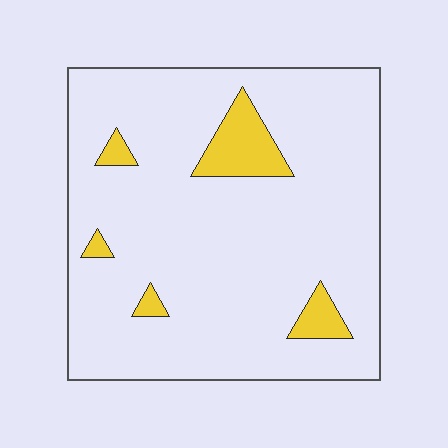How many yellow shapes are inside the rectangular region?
5.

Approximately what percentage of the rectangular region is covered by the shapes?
Approximately 10%.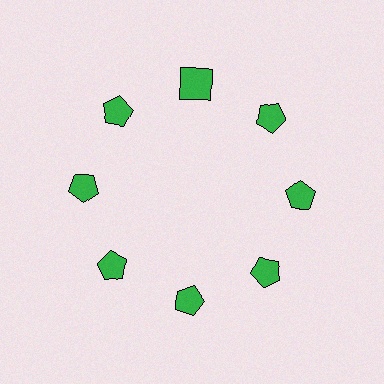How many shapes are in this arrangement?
There are 8 shapes arranged in a ring pattern.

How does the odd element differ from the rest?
It has a different shape: square instead of pentagon.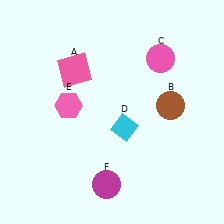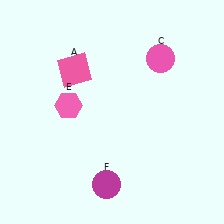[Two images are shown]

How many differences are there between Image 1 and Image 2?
There are 2 differences between the two images.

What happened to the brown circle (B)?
The brown circle (B) was removed in Image 2. It was in the top-right area of Image 1.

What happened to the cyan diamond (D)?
The cyan diamond (D) was removed in Image 2. It was in the bottom-right area of Image 1.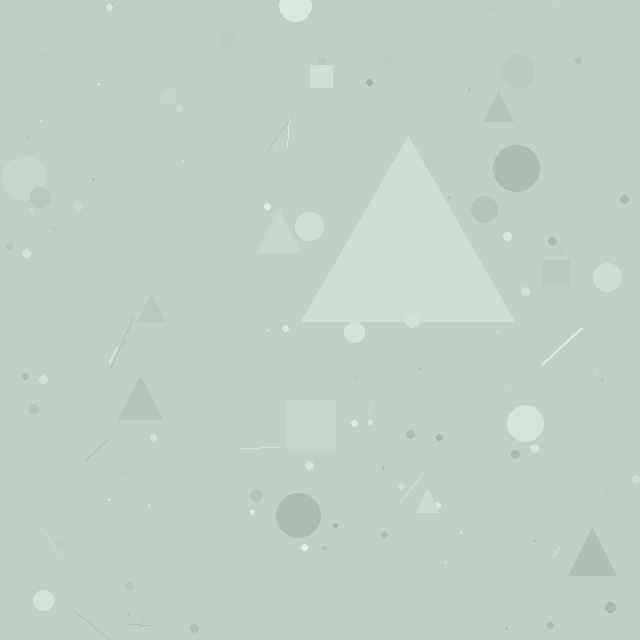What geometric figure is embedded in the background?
A triangle is embedded in the background.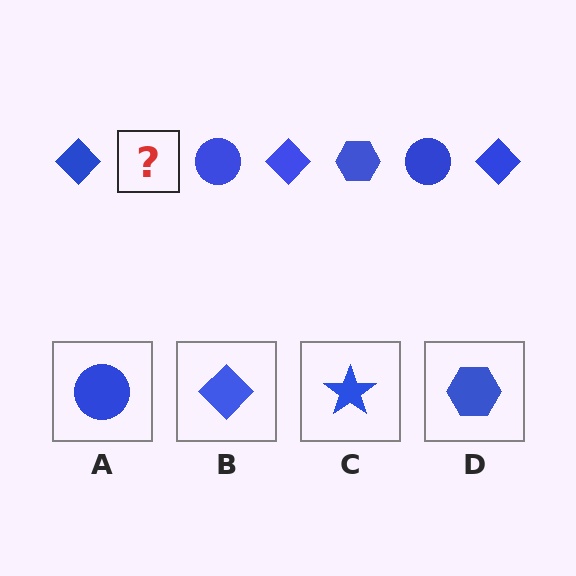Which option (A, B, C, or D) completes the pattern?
D.